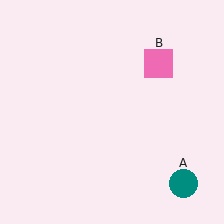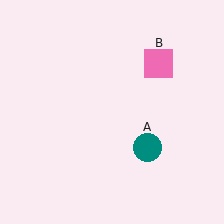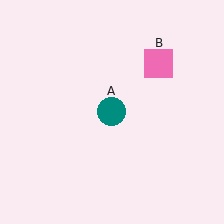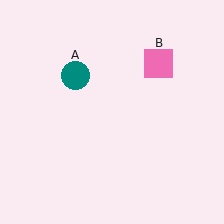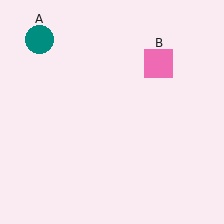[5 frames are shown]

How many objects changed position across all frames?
1 object changed position: teal circle (object A).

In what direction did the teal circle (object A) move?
The teal circle (object A) moved up and to the left.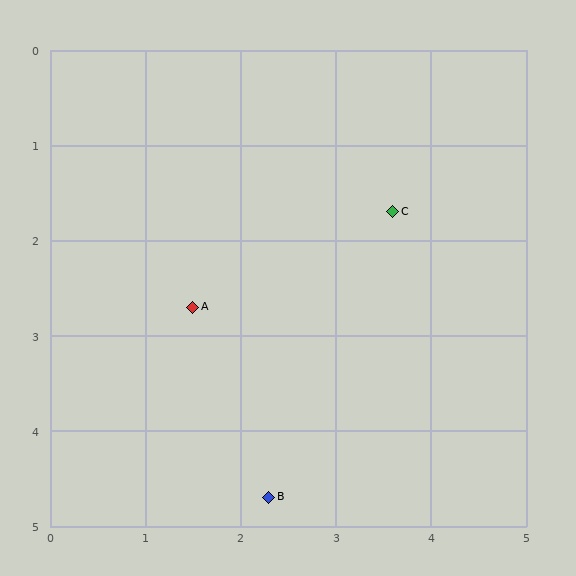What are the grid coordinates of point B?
Point B is at approximately (2.3, 4.7).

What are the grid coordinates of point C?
Point C is at approximately (3.6, 1.7).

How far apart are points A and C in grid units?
Points A and C are about 2.3 grid units apart.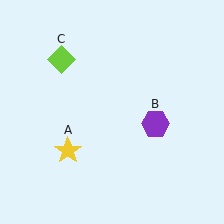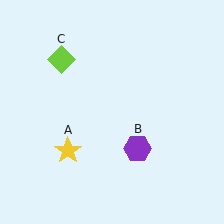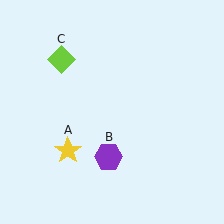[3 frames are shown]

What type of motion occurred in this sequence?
The purple hexagon (object B) rotated clockwise around the center of the scene.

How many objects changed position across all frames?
1 object changed position: purple hexagon (object B).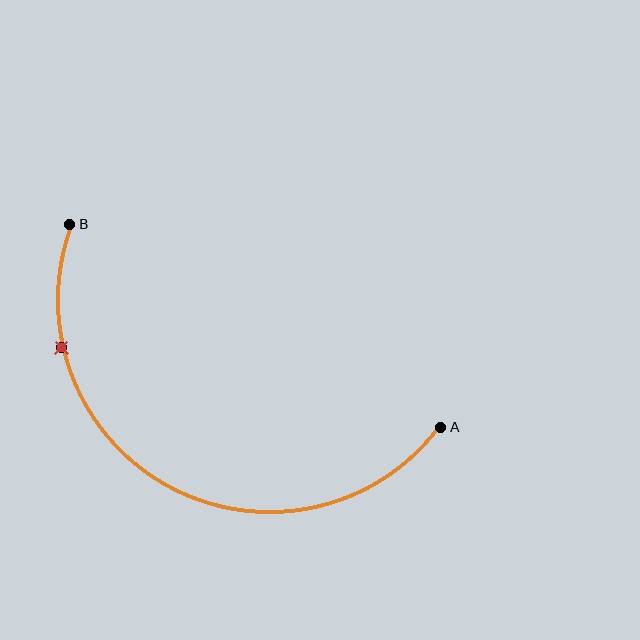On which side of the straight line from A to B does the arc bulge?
The arc bulges below the straight line connecting A and B.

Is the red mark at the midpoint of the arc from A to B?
No. The red mark lies on the arc but is closer to endpoint B. The arc midpoint would be at the point on the curve equidistant along the arc from both A and B.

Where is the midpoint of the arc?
The arc midpoint is the point on the curve farthest from the straight line joining A and B. It sits below that line.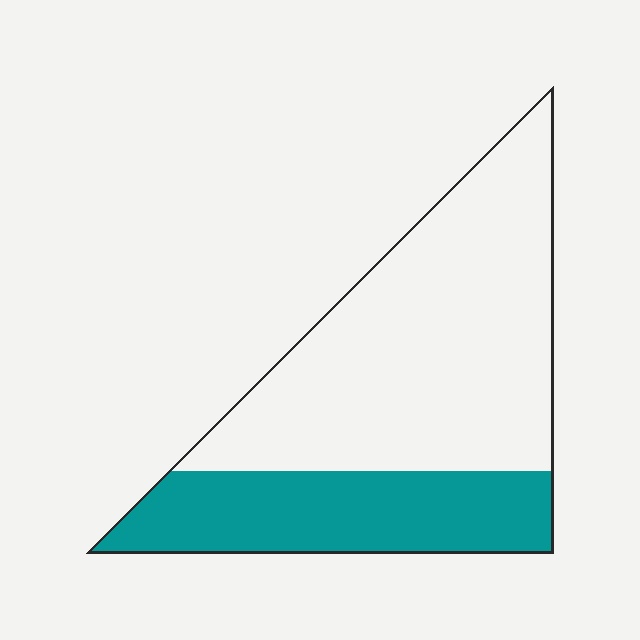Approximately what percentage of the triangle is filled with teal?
Approximately 30%.